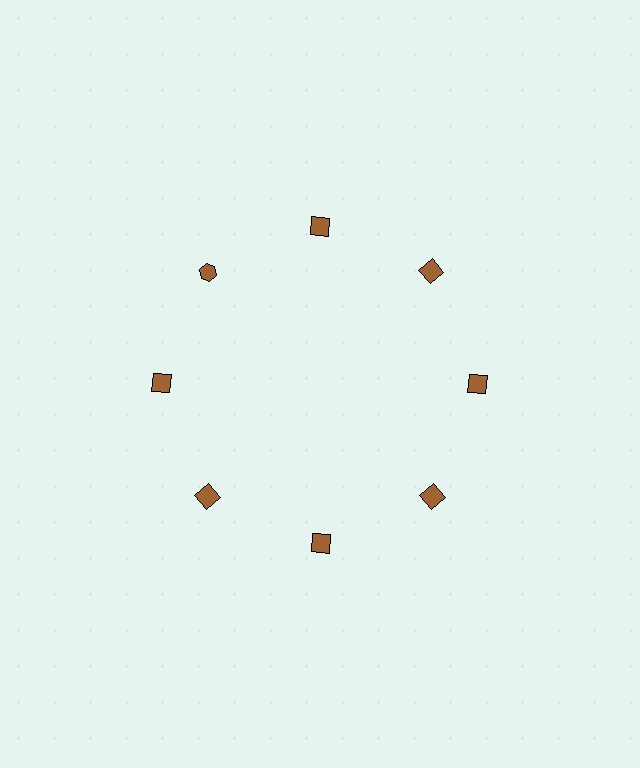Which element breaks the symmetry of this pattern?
The brown hexagon at roughly the 10 o'clock position breaks the symmetry. All other shapes are brown squares.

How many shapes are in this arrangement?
There are 8 shapes arranged in a ring pattern.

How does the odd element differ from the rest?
It has a different shape: hexagon instead of square.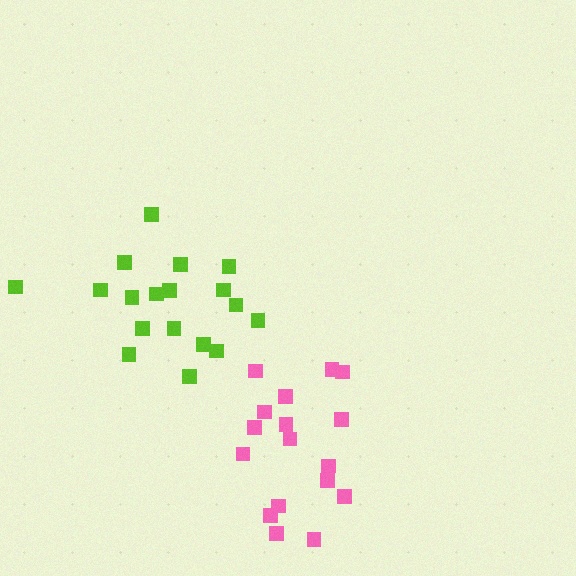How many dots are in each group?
Group 1: 18 dots, Group 2: 17 dots (35 total).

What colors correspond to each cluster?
The clusters are colored: lime, pink.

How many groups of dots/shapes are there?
There are 2 groups.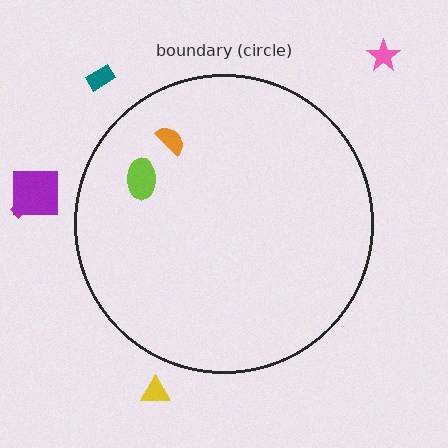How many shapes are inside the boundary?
2 inside, 5 outside.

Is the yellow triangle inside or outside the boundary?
Outside.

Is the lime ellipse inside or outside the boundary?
Inside.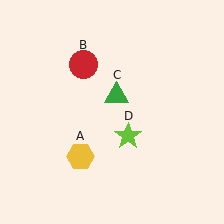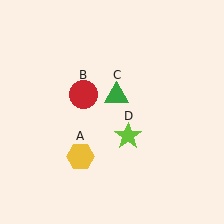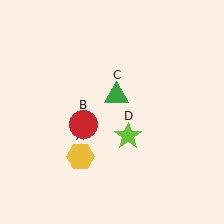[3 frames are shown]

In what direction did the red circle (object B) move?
The red circle (object B) moved down.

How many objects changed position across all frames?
1 object changed position: red circle (object B).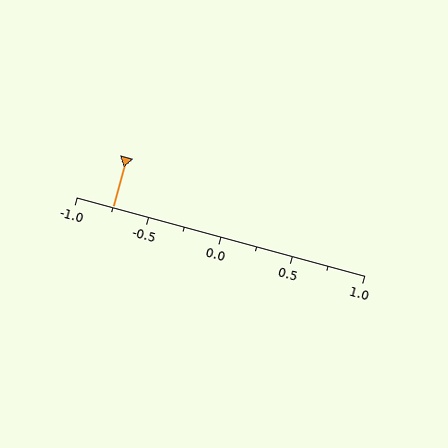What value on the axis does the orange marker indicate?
The marker indicates approximately -0.75.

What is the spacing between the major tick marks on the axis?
The major ticks are spaced 0.5 apart.